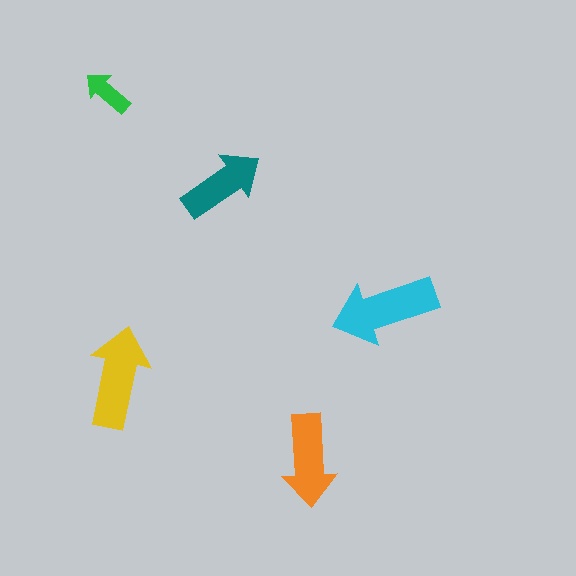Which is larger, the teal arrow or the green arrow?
The teal one.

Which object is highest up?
The green arrow is topmost.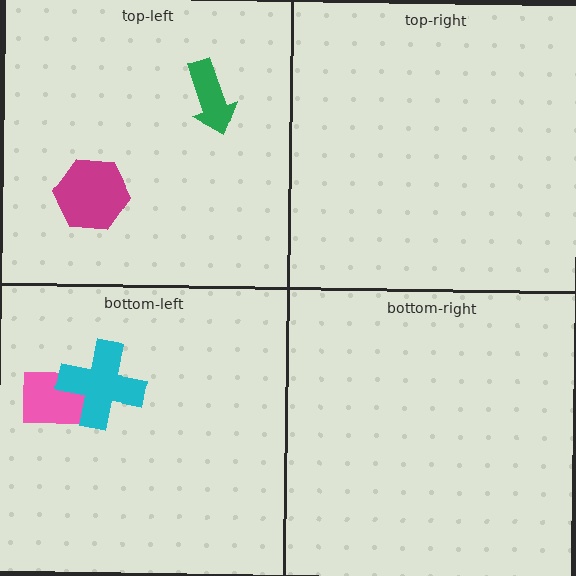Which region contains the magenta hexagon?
The top-left region.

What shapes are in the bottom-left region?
The pink rectangle, the cyan cross.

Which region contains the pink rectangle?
The bottom-left region.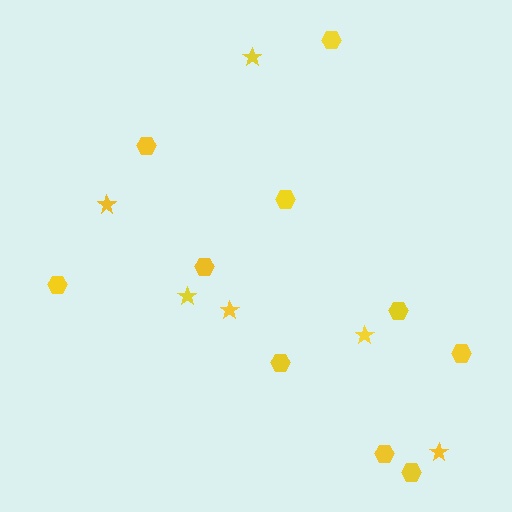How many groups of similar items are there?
There are 2 groups: one group of hexagons (10) and one group of stars (6).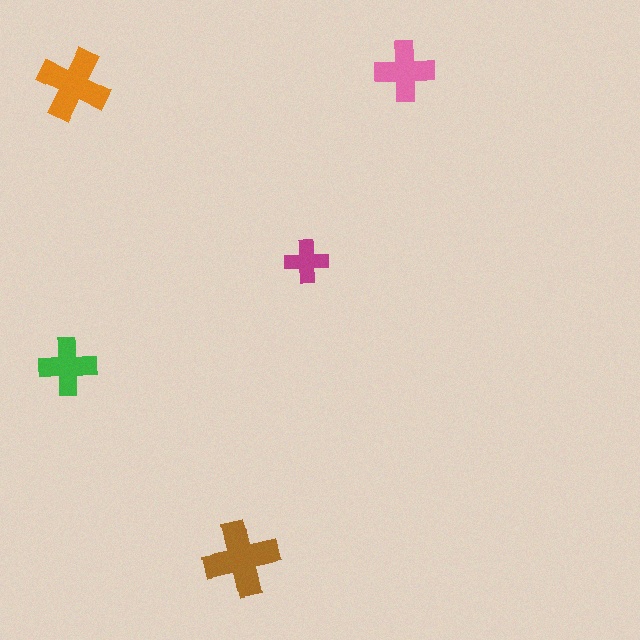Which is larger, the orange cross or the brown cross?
The brown one.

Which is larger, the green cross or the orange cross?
The orange one.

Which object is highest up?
The pink cross is topmost.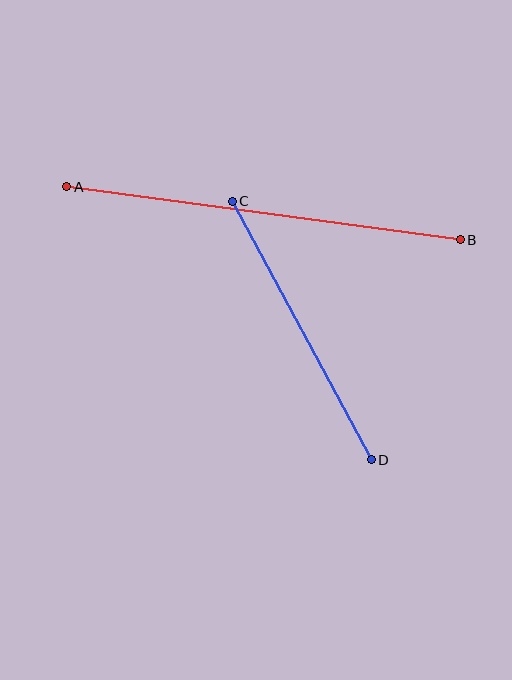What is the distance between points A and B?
The distance is approximately 397 pixels.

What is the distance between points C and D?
The distance is approximately 294 pixels.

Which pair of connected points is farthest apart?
Points A and B are farthest apart.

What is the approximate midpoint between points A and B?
The midpoint is at approximately (264, 213) pixels.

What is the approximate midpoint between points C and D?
The midpoint is at approximately (302, 330) pixels.